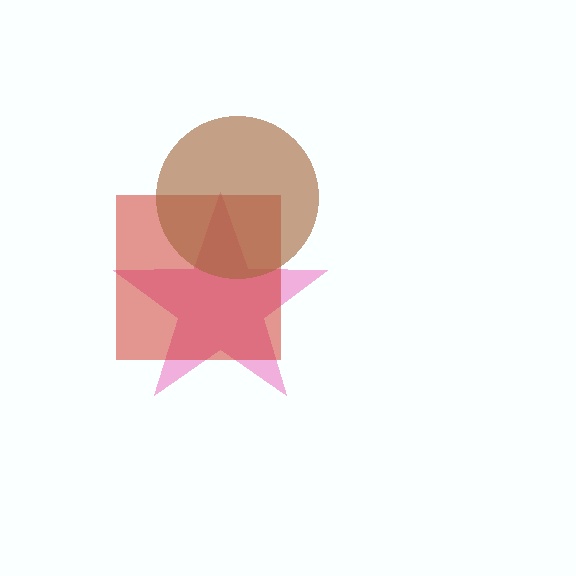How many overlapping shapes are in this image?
There are 3 overlapping shapes in the image.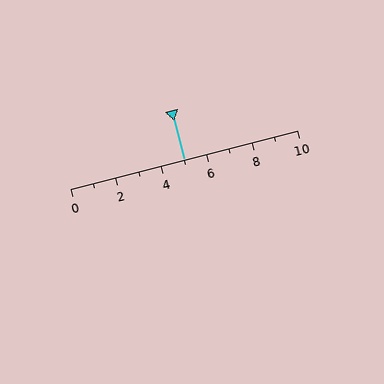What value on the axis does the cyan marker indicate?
The marker indicates approximately 5.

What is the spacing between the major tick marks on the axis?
The major ticks are spaced 2 apart.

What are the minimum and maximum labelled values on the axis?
The axis runs from 0 to 10.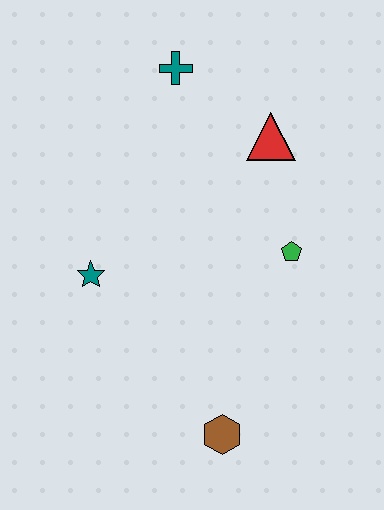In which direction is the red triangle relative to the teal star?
The red triangle is to the right of the teal star.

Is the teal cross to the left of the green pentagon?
Yes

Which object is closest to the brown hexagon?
The green pentagon is closest to the brown hexagon.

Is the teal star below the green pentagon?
Yes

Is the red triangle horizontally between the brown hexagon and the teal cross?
No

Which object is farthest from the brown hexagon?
The teal cross is farthest from the brown hexagon.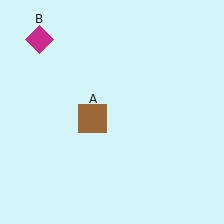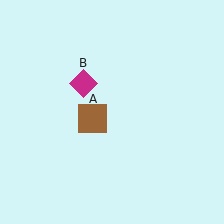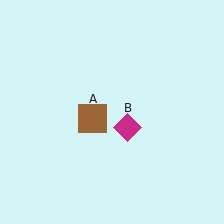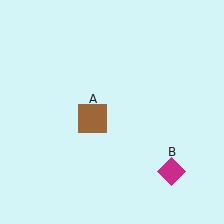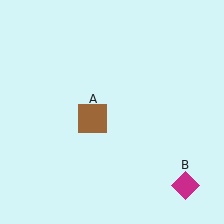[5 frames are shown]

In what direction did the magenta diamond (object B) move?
The magenta diamond (object B) moved down and to the right.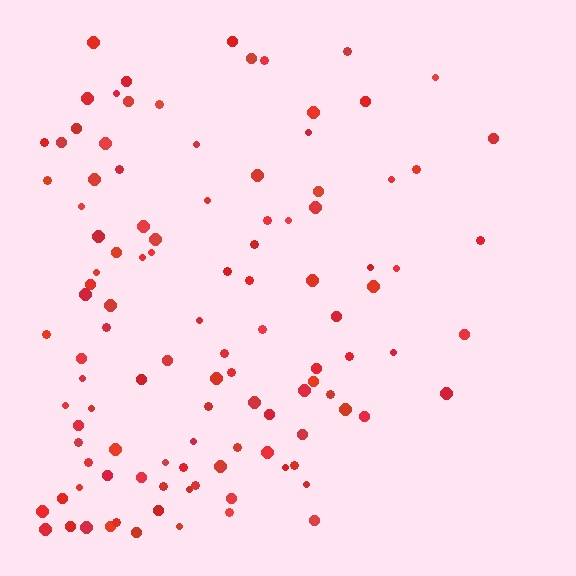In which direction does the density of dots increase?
From right to left, with the left side densest.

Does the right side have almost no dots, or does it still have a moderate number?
Still a moderate number, just noticeably fewer than the left.